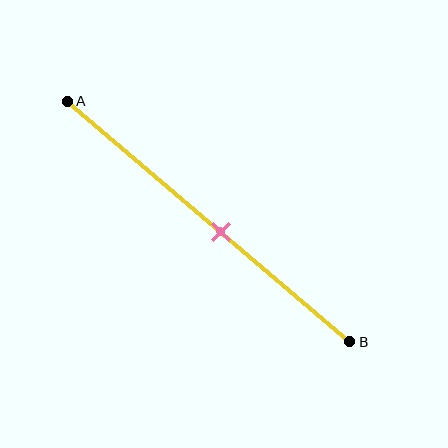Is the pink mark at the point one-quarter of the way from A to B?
No, the mark is at about 55% from A, not at the 25% one-quarter point.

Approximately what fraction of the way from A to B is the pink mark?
The pink mark is approximately 55% of the way from A to B.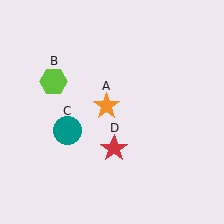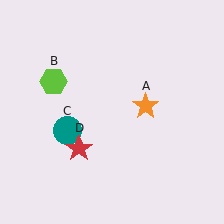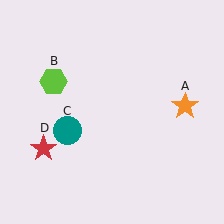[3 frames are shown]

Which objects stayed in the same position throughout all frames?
Lime hexagon (object B) and teal circle (object C) remained stationary.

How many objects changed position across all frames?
2 objects changed position: orange star (object A), red star (object D).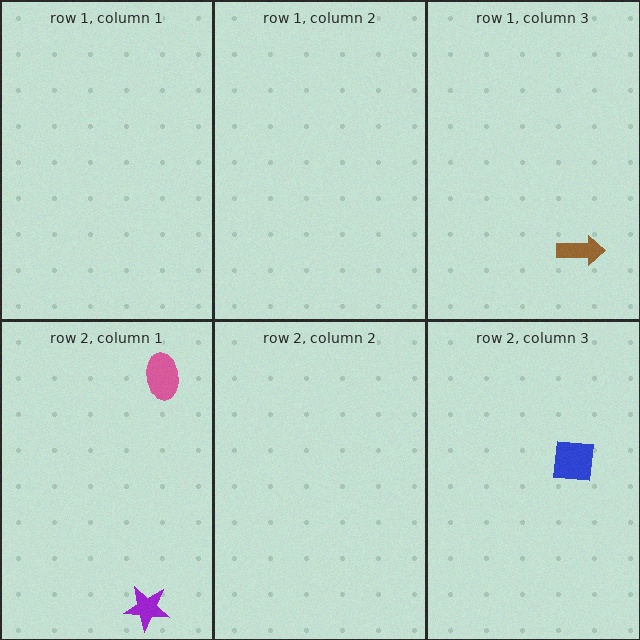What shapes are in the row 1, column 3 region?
The brown arrow.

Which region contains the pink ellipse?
The row 2, column 1 region.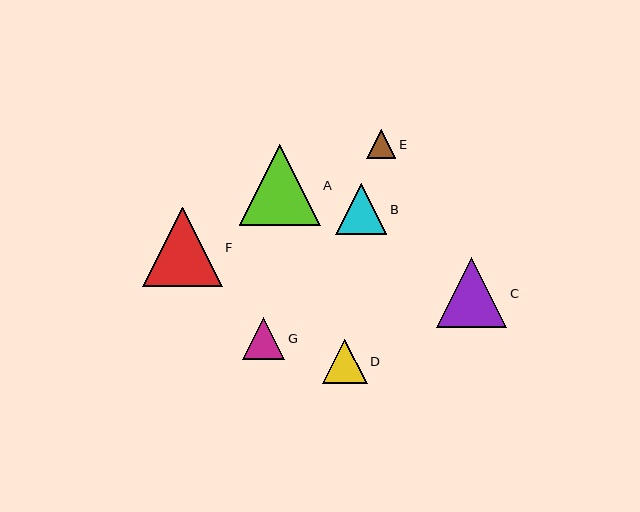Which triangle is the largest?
Triangle A is the largest with a size of approximately 80 pixels.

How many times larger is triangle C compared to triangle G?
Triangle C is approximately 1.7 times the size of triangle G.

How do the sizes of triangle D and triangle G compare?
Triangle D and triangle G are approximately the same size.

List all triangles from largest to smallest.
From largest to smallest: A, F, C, B, D, G, E.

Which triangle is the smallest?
Triangle E is the smallest with a size of approximately 30 pixels.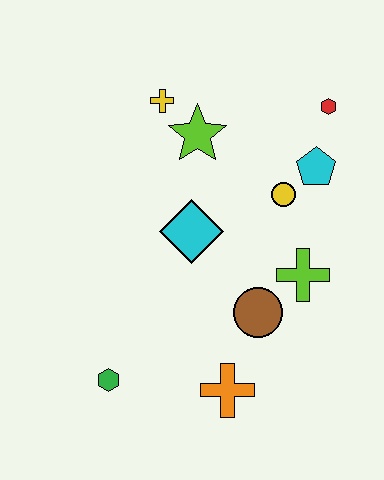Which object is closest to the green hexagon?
The orange cross is closest to the green hexagon.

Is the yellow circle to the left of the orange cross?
No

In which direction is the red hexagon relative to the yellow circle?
The red hexagon is above the yellow circle.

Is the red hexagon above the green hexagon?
Yes